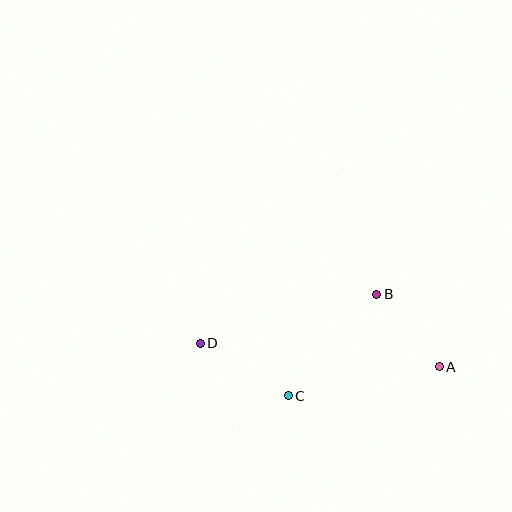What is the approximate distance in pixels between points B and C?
The distance between B and C is approximately 135 pixels.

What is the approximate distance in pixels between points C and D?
The distance between C and D is approximately 103 pixels.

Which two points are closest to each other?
Points A and B are closest to each other.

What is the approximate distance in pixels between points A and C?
The distance between A and C is approximately 153 pixels.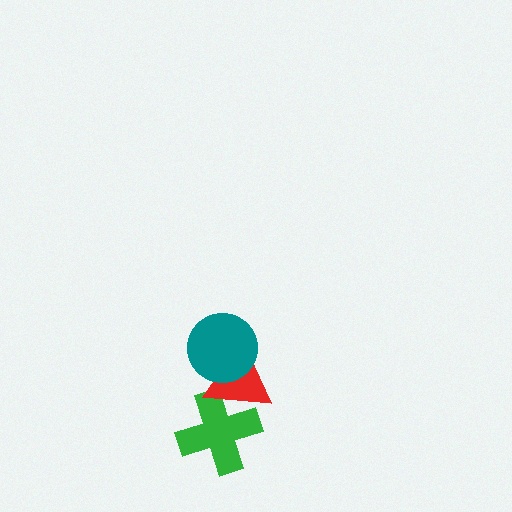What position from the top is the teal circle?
The teal circle is 1st from the top.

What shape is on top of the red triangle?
The teal circle is on top of the red triangle.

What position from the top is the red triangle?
The red triangle is 2nd from the top.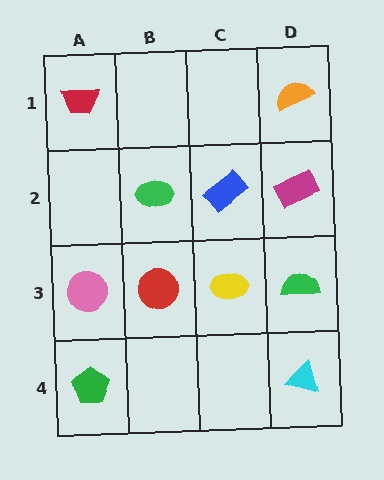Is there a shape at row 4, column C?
No, that cell is empty.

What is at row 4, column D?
A cyan triangle.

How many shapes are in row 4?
2 shapes.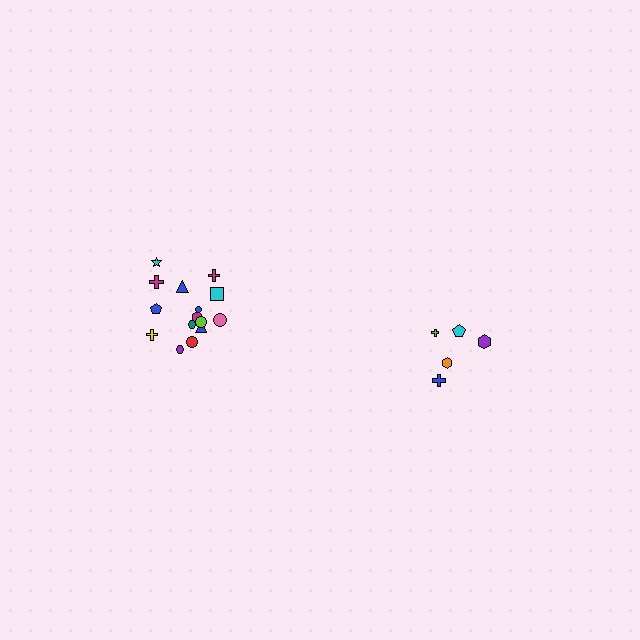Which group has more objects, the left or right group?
The left group.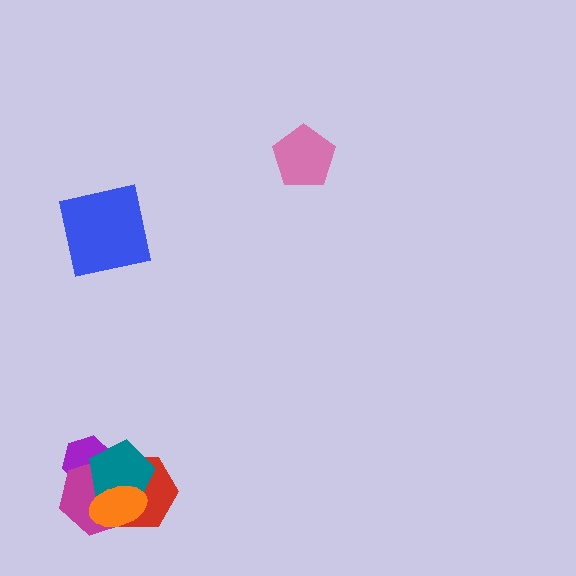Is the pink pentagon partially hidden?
No, no other shape covers it.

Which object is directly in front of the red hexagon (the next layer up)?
The teal pentagon is directly in front of the red hexagon.